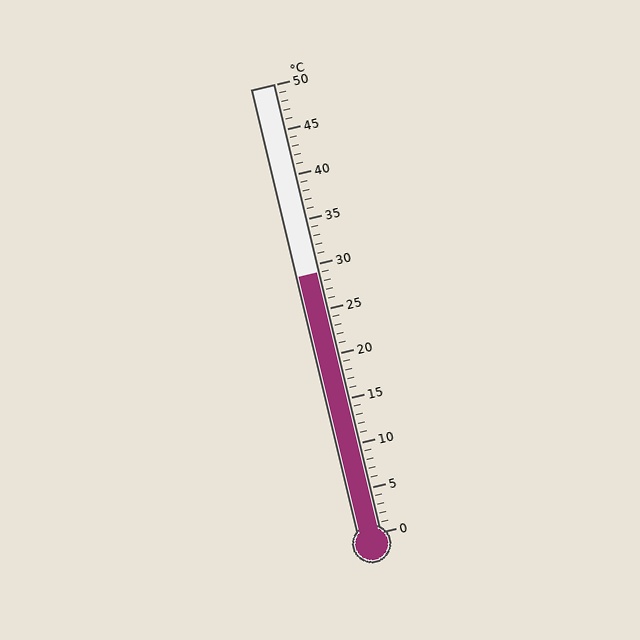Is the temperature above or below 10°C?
The temperature is above 10°C.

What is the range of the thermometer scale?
The thermometer scale ranges from 0°C to 50°C.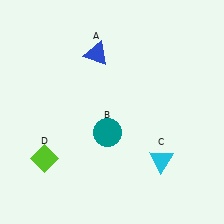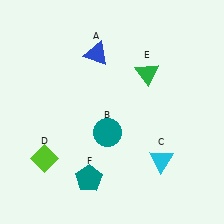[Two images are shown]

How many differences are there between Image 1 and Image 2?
There are 2 differences between the two images.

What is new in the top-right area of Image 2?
A green triangle (E) was added in the top-right area of Image 2.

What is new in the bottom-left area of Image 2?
A teal pentagon (F) was added in the bottom-left area of Image 2.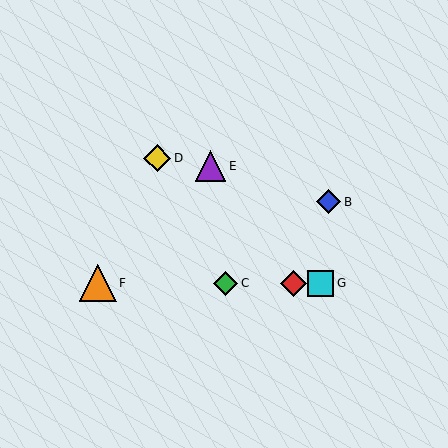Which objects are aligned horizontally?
Objects A, C, F, G are aligned horizontally.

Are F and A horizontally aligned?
Yes, both are at y≈283.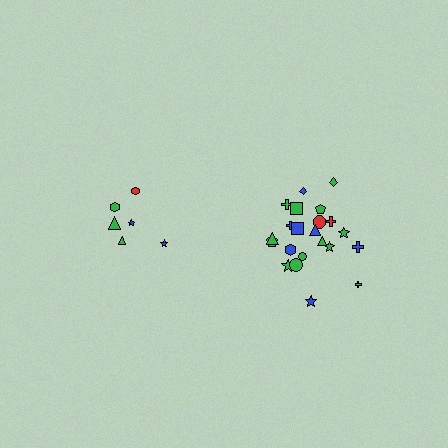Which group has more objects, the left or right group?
The right group.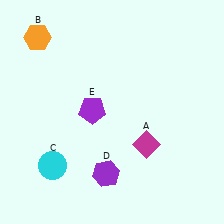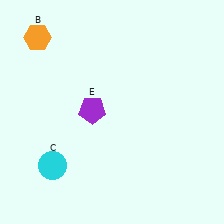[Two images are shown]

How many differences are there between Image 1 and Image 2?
There are 2 differences between the two images.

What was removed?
The purple hexagon (D), the magenta diamond (A) were removed in Image 2.